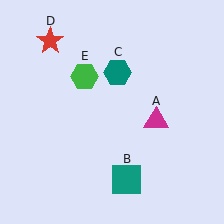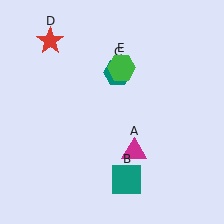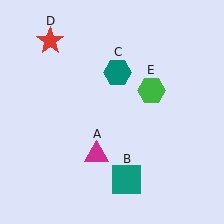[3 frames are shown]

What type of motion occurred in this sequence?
The magenta triangle (object A), green hexagon (object E) rotated clockwise around the center of the scene.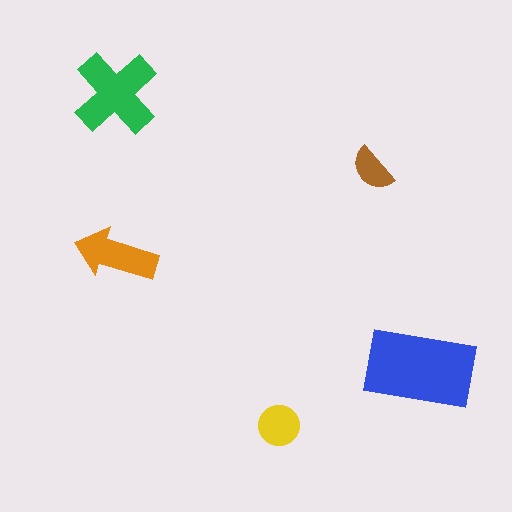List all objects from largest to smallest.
The blue rectangle, the green cross, the orange arrow, the yellow circle, the brown semicircle.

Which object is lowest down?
The yellow circle is bottommost.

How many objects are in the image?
There are 5 objects in the image.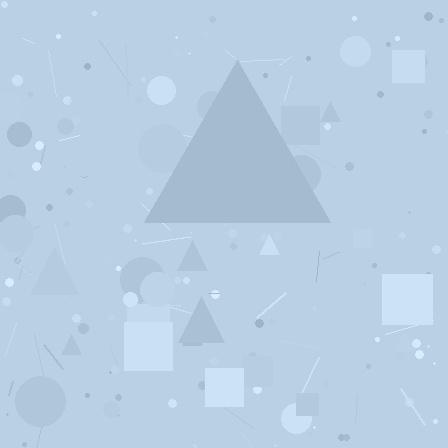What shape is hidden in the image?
A triangle is hidden in the image.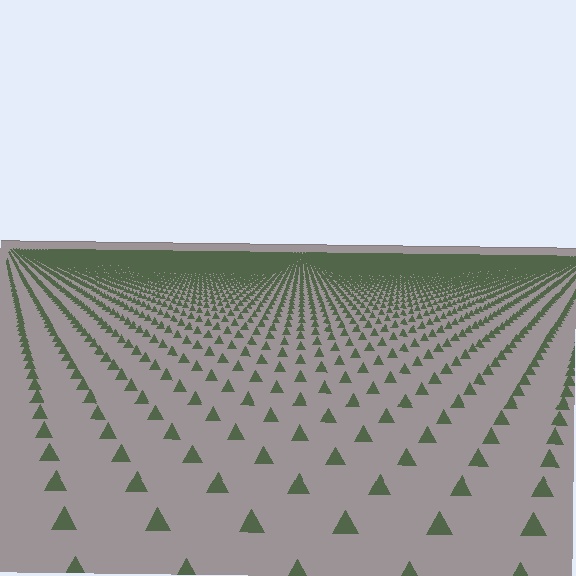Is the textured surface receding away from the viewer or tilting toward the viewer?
The surface is receding away from the viewer. Texture elements get smaller and denser toward the top.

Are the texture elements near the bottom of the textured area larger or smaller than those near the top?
Larger. Near the bottom, elements are closer to the viewer and appear at a bigger on-screen size.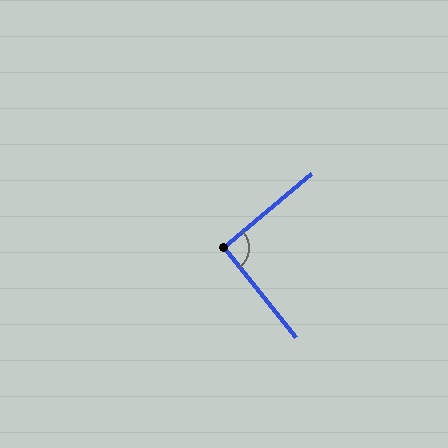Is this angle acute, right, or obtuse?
It is approximately a right angle.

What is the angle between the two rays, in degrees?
Approximately 91 degrees.